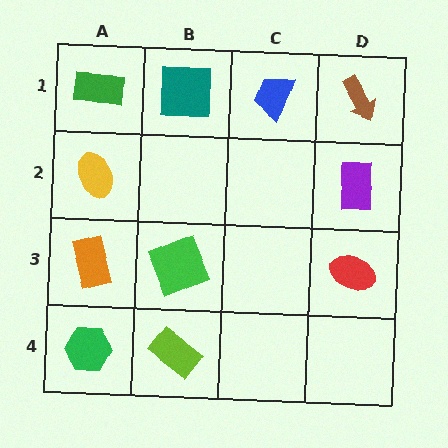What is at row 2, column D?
A purple rectangle.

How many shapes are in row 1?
4 shapes.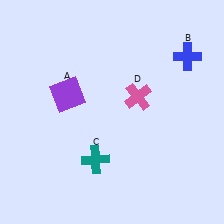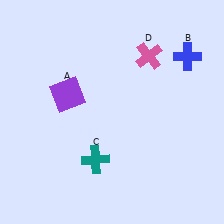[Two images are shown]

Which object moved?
The pink cross (D) moved up.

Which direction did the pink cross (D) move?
The pink cross (D) moved up.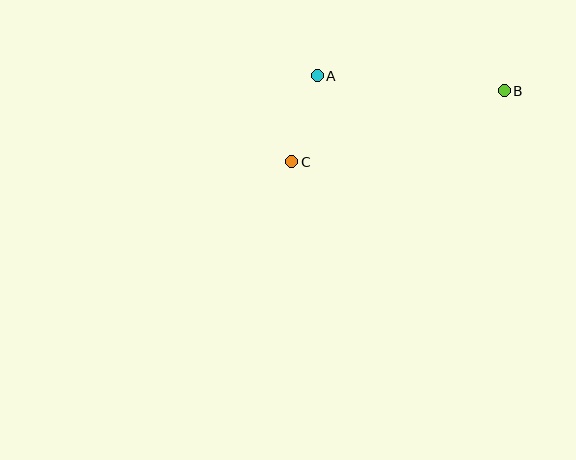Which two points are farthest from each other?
Points B and C are farthest from each other.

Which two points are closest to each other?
Points A and C are closest to each other.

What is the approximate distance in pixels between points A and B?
The distance between A and B is approximately 188 pixels.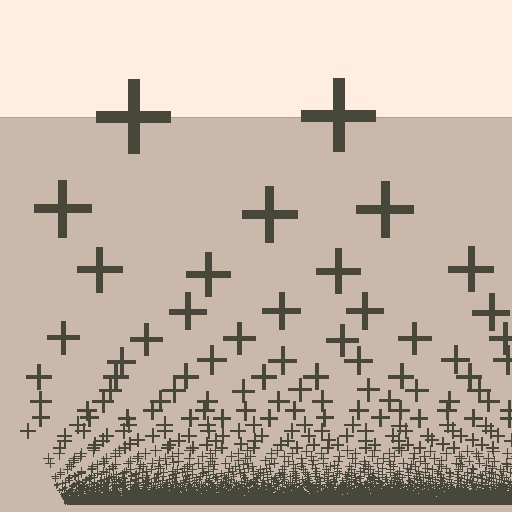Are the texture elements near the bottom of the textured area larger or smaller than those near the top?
Smaller. The gradient is inverted — elements near the bottom are smaller and denser.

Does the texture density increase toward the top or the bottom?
Density increases toward the bottom.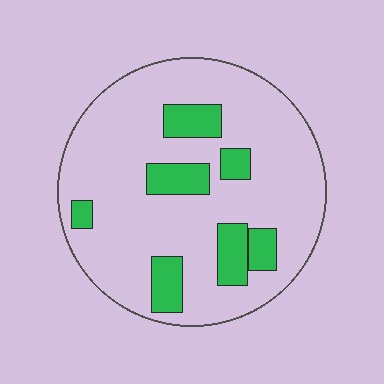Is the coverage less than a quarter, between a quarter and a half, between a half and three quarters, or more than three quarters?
Less than a quarter.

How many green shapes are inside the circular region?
7.